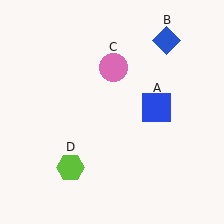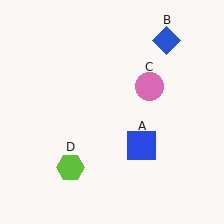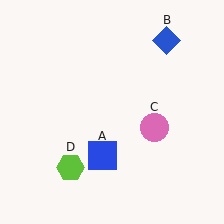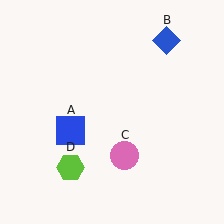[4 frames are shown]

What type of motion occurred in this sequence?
The blue square (object A), pink circle (object C) rotated clockwise around the center of the scene.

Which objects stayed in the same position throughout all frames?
Blue diamond (object B) and lime hexagon (object D) remained stationary.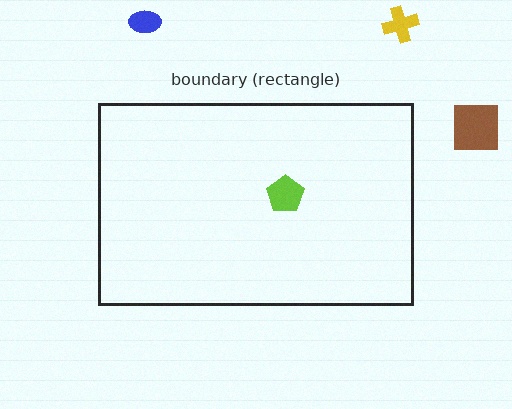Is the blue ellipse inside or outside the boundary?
Outside.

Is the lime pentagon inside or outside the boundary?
Inside.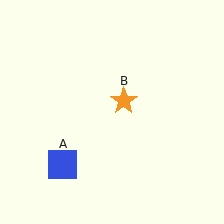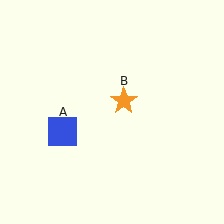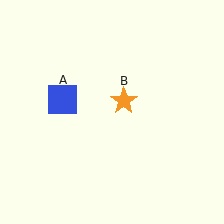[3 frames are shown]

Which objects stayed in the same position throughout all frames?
Orange star (object B) remained stationary.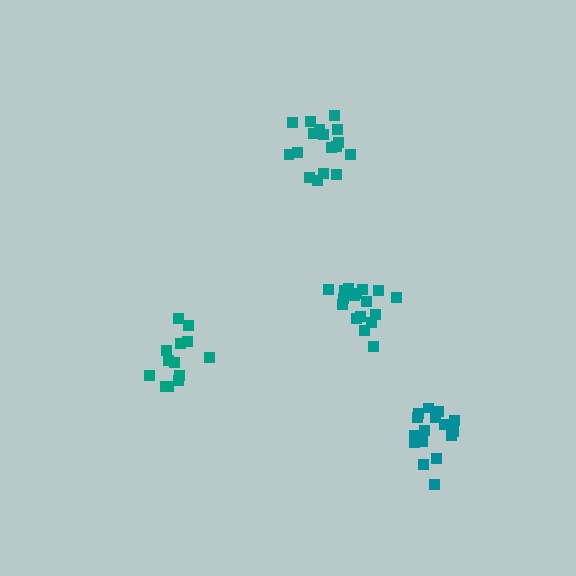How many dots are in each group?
Group 1: 17 dots, Group 2: 13 dots, Group 3: 16 dots, Group 4: 17 dots (63 total).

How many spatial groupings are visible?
There are 4 spatial groupings.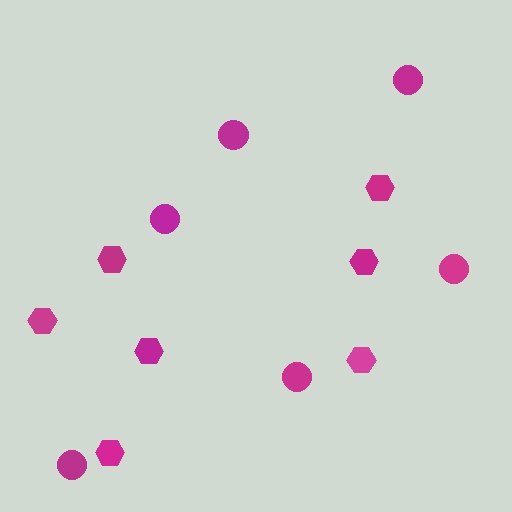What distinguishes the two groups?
There are 2 groups: one group of circles (6) and one group of hexagons (7).